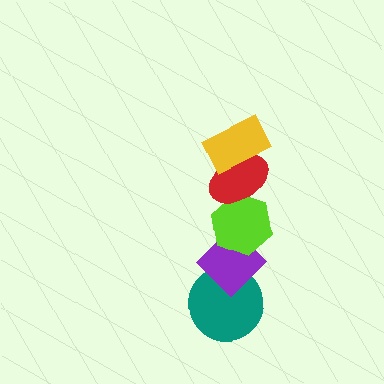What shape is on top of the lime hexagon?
The red ellipse is on top of the lime hexagon.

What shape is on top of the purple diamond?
The lime hexagon is on top of the purple diamond.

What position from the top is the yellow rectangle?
The yellow rectangle is 1st from the top.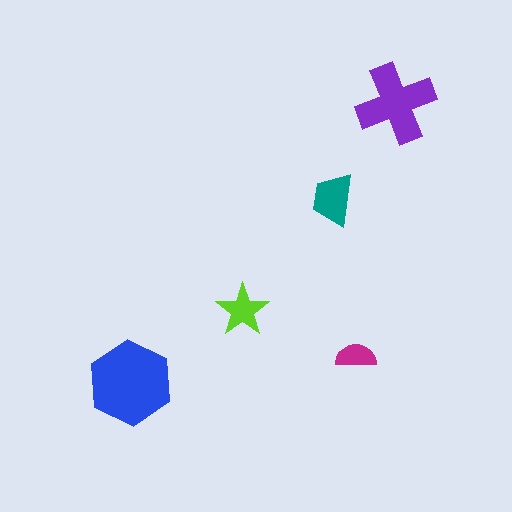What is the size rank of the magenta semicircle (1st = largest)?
5th.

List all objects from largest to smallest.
The blue hexagon, the purple cross, the teal trapezoid, the lime star, the magenta semicircle.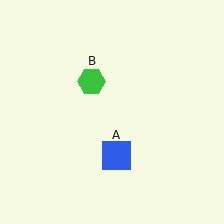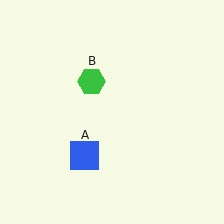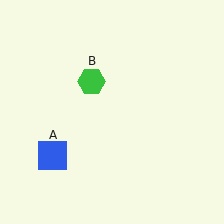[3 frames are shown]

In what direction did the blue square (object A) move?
The blue square (object A) moved left.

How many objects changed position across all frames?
1 object changed position: blue square (object A).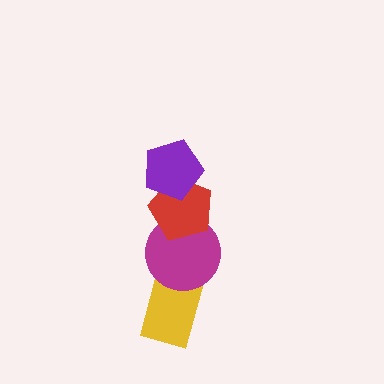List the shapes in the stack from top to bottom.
From top to bottom: the purple pentagon, the red pentagon, the magenta circle, the yellow rectangle.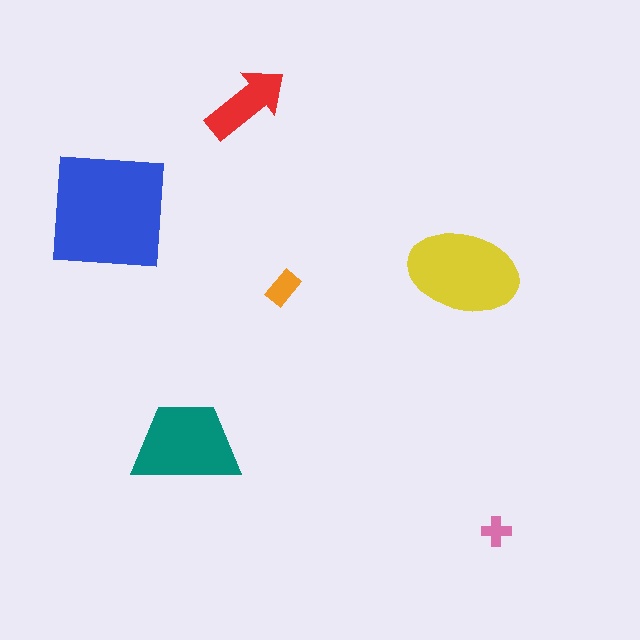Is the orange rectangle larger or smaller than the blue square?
Smaller.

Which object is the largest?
The blue square.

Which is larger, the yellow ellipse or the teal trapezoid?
The yellow ellipse.